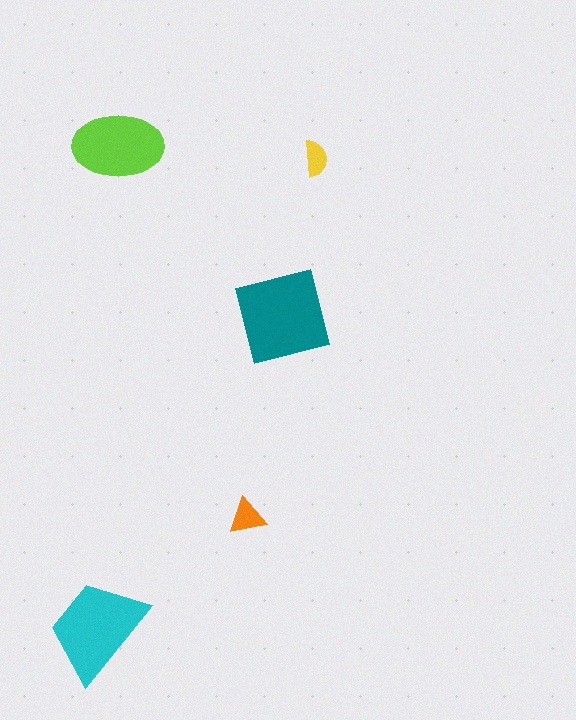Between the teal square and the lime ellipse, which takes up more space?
The teal square.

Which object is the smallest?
The yellow semicircle.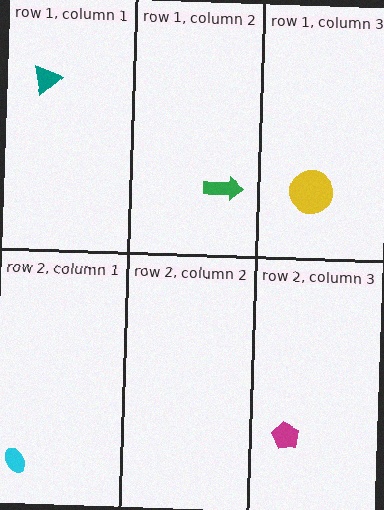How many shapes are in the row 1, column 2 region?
1.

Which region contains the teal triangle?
The row 1, column 1 region.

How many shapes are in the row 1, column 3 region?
1.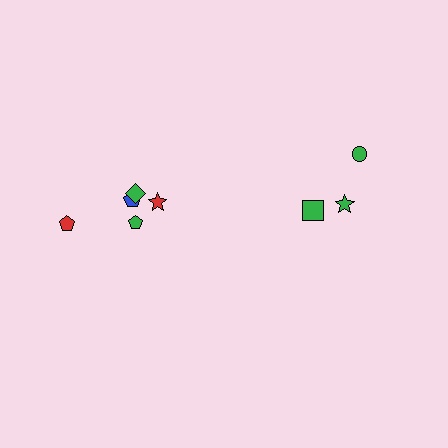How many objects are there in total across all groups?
There are 8 objects.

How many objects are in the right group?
There are 3 objects.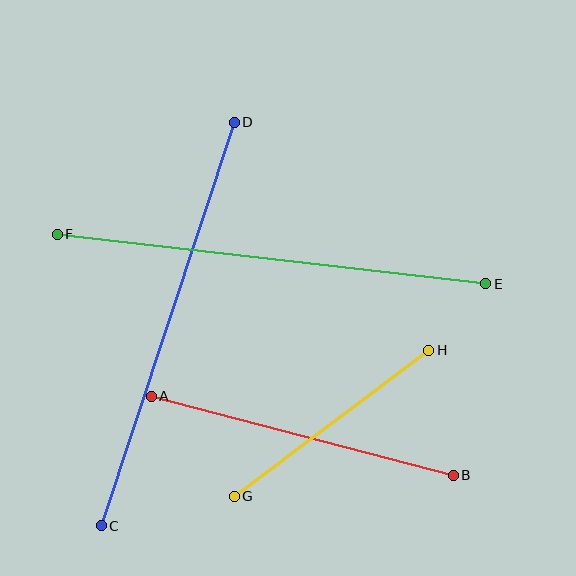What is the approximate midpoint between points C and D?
The midpoint is at approximately (168, 324) pixels.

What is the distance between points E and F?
The distance is approximately 431 pixels.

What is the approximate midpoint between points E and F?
The midpoint is at approximately (272, 259) pixels.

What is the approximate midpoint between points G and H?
The midpoint is at approximately (332, 423) pixels.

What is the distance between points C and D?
The distance is approximately 425 pixels.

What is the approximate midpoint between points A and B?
The midpoint is at approximately (302, 436) pixels.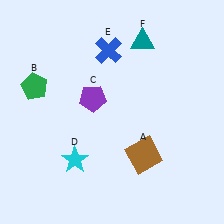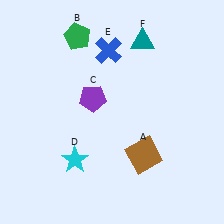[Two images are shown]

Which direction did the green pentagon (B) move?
The green pentagon (B) moved up.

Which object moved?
The green pentagon (B) moved up.